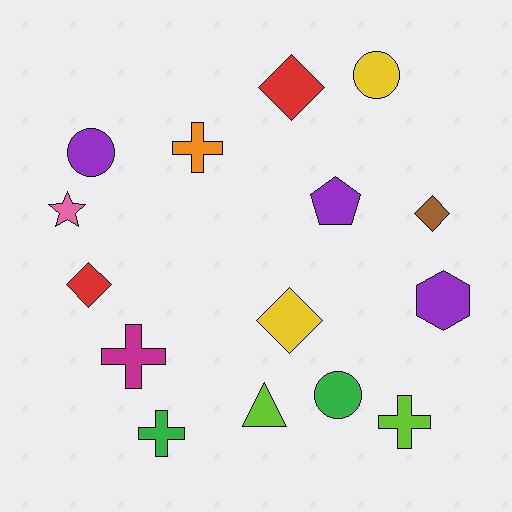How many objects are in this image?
There are 15 objects.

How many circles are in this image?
There are 3 circles.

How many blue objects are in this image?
There are no blue objects.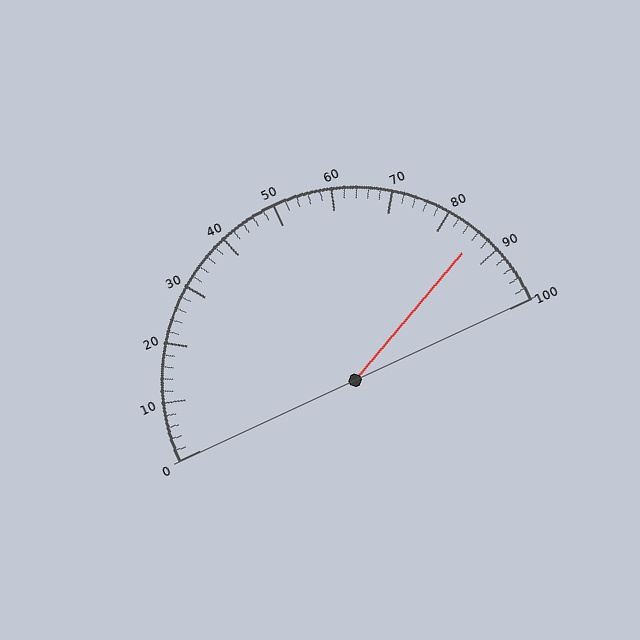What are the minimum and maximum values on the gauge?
The gauge ranges from 0 to 100.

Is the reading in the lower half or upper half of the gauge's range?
The reading is in the upper half of the range (0 to 100).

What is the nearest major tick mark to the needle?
The nearest major tick mark is 90.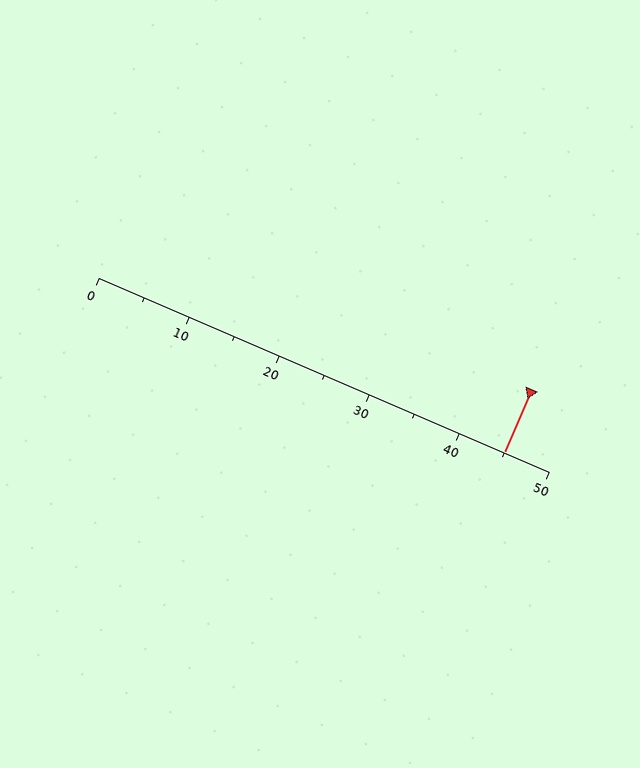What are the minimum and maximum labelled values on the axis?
The axis runs from 0 to 50.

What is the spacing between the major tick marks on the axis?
The major ticks are spaced 10 apart.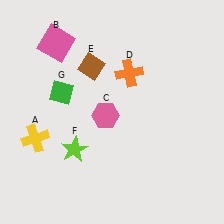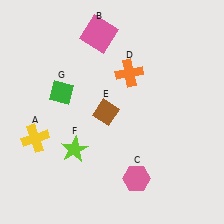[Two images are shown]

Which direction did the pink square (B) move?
The pink square (B) moved right.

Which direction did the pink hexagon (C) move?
The pink hexagon (C) moved down.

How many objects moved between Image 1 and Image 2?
3 objects moved between the two images.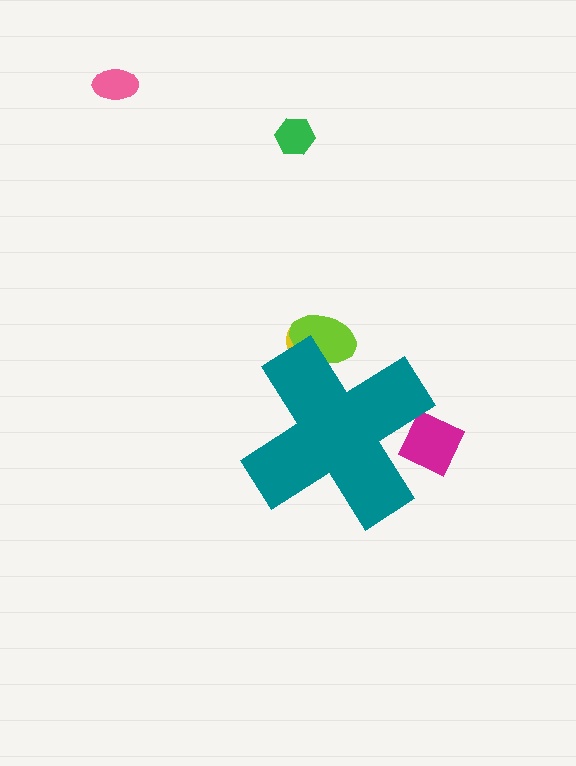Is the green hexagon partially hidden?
No, the green hexagon is fully visible.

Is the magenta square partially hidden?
Yes, the magenta square is partially hidden behind the teal cross.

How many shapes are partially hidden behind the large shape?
3 shapes are partially hidden.